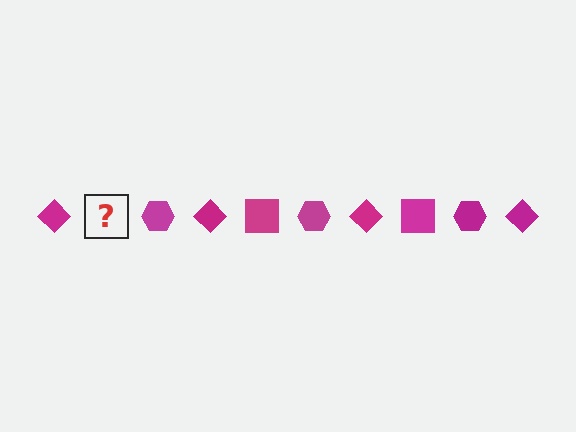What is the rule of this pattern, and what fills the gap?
The rule is that the pattern cycles through diamond, square, hexagon shapes in magenta. The gap should be filled with a magenta square.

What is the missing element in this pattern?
The missing element is a magenta square.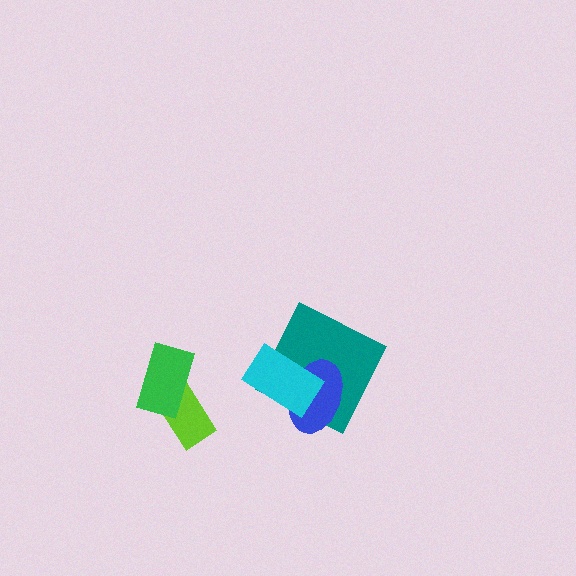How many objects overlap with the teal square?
2 objects overlap with the teal square.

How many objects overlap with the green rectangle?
1 object overlaps with the green rectangle.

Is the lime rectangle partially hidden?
Yes, it is partially covered by another shape.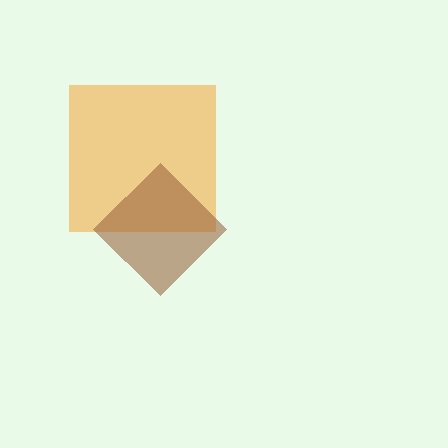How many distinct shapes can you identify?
There are 2 distinct shapes: an orange square, a brown diamond.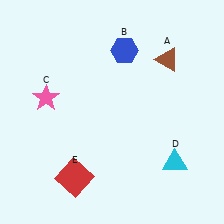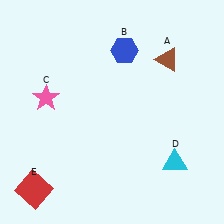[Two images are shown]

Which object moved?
The red square (E) moved left.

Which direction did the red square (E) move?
The red square (E) moved left.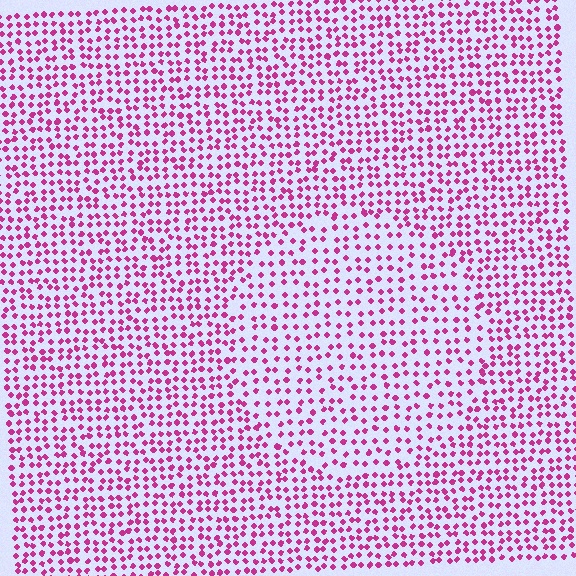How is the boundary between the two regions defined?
The boundary is defined by a change in element density (approximately 1.5x ratio). All elements are the same color, size, and shape.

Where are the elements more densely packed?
The elements are more densely packed outside the circle boundary.